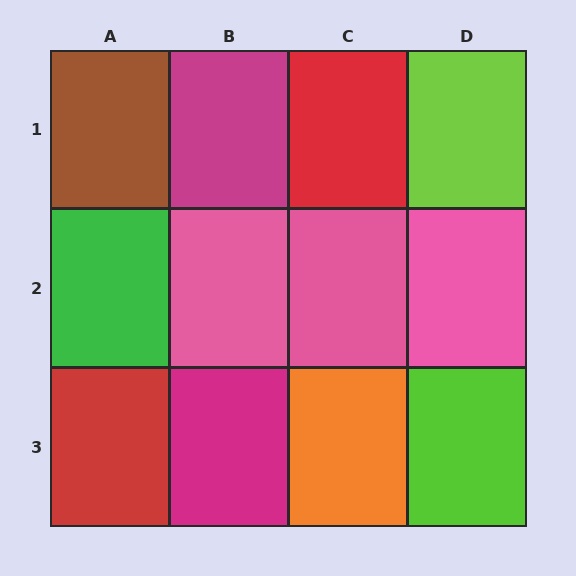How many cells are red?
2 cells are red.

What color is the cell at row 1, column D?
Lime.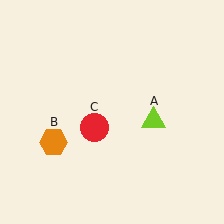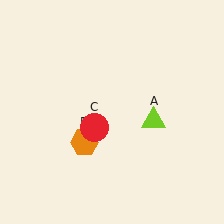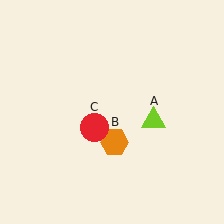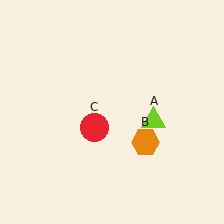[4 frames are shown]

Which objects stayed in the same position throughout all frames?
Lime triangle (object A) and red circle (object C) remained stationary.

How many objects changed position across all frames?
1 object changed position: orange hexagon (object B).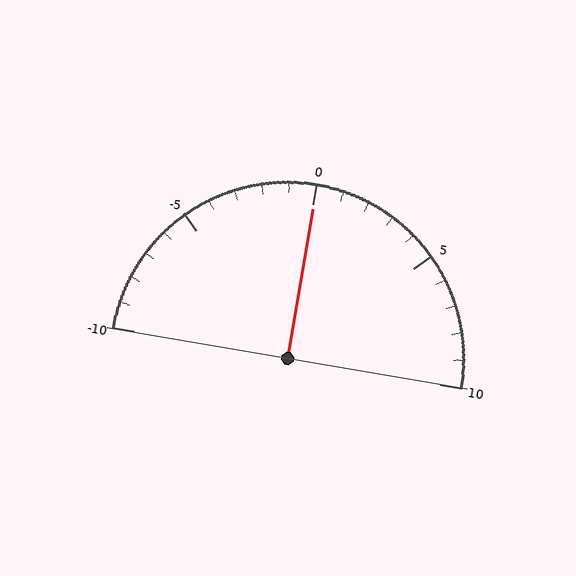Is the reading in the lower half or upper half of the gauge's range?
The reading is in the upper half of the range (-10 to 10).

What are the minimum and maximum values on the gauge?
The gauge ranges from -10 to 10.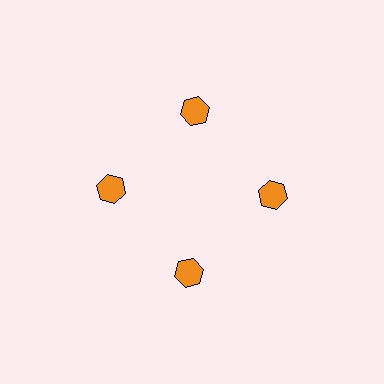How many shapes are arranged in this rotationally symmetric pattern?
There are 4 shapes, arranged in 4 groups of 1.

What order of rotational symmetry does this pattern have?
This pattern has 4-fold rotational symmetry.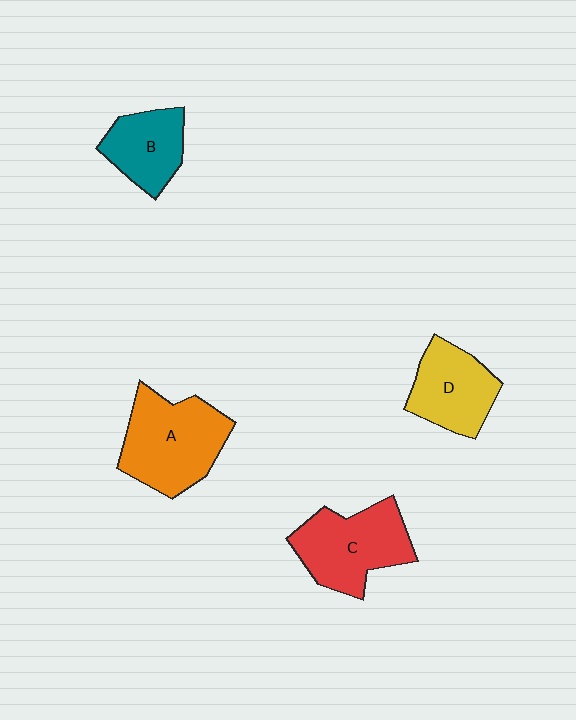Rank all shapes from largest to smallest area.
From largest to smallest: A (orange), C (red), D (yellow), B (teal).